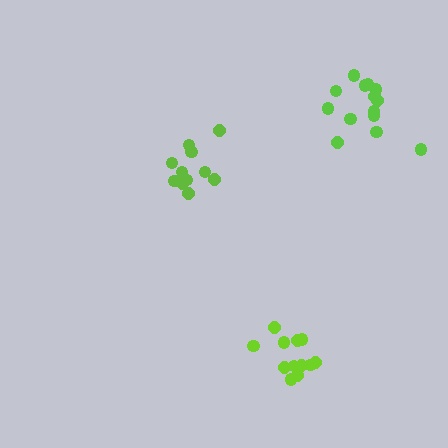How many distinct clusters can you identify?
There are 3 distinct clusters.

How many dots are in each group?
Group 1: 14 dots, Group 2: 11 dots, Group 3: 12 dots (37 total).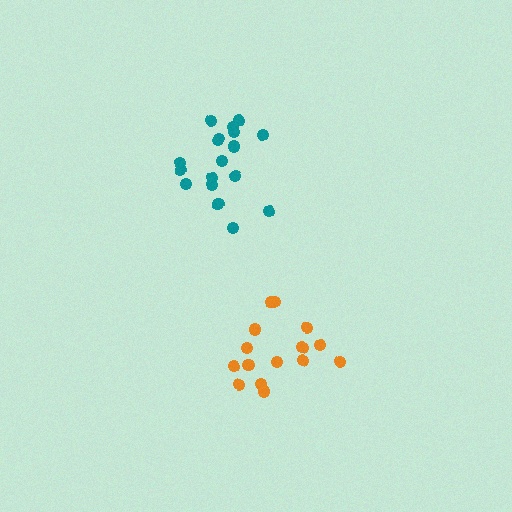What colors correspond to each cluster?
The clusters are colored: orange, teal.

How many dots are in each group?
Group 1: 15 dots, Group 2: 17 dots (32 total).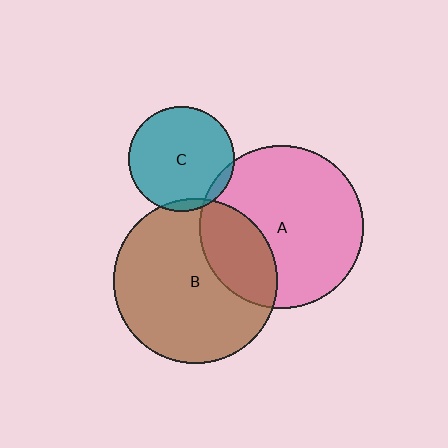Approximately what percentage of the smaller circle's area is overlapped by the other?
Approximately 5%.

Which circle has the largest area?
Circle B (brown).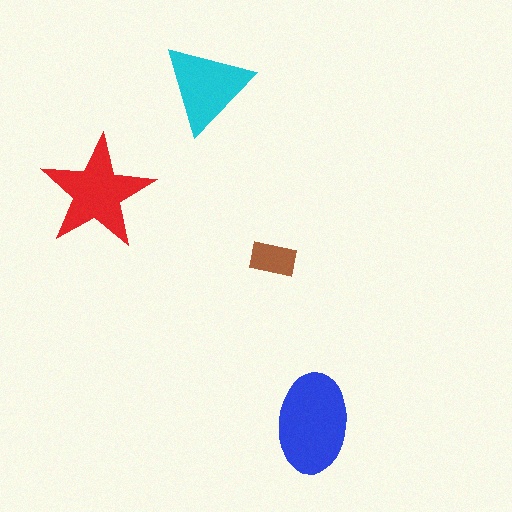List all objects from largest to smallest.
The blue ellipse, the red star, the cyan triangle, the brown rectangle.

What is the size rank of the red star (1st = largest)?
2nd.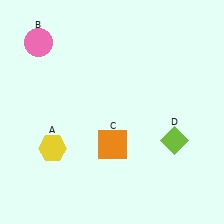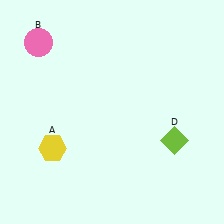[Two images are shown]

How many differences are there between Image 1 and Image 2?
There is 1 difference between the two images.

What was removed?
The orange square (C) was removed in Image 2.